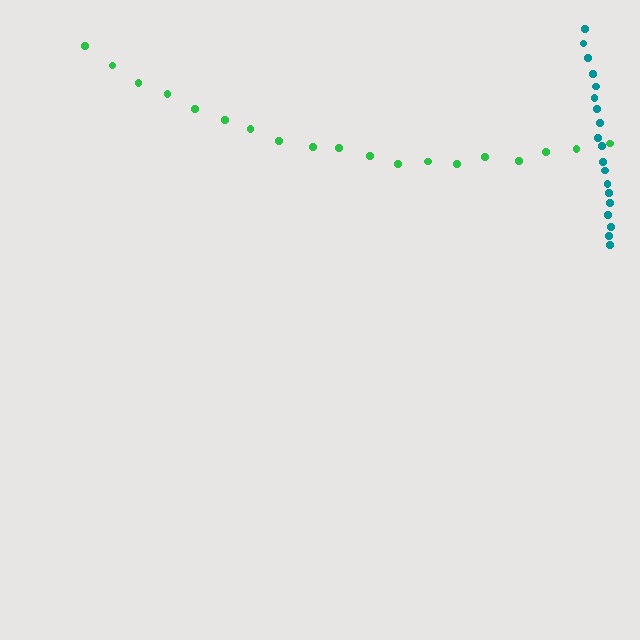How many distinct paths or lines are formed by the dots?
There are 2 distinct paths.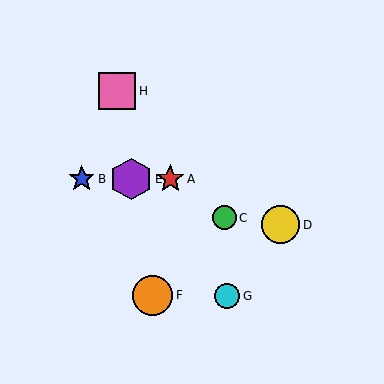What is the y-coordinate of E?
Object E is at y≈179.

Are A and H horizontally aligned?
No, A is at y≈179 and H is at y≈91.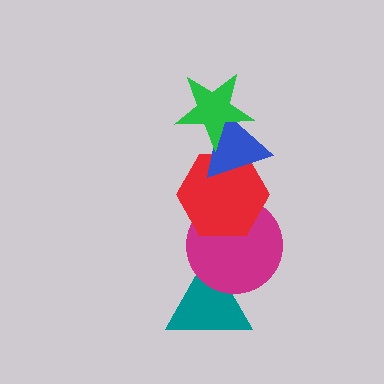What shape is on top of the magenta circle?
The red hexagon is on top of the magenta circle.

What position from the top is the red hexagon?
The red hexagon is 3rd from the top.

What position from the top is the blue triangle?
The blue triangle is 2nd from the top.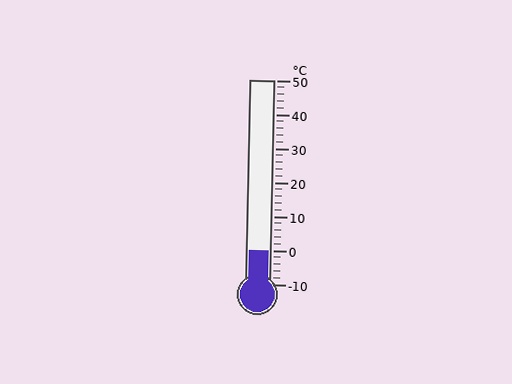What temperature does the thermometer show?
The thermometer shows approximately 0°C.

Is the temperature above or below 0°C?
The temperature is at 0°C.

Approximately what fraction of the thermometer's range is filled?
The thermometer is filled to approximately 15% of its range.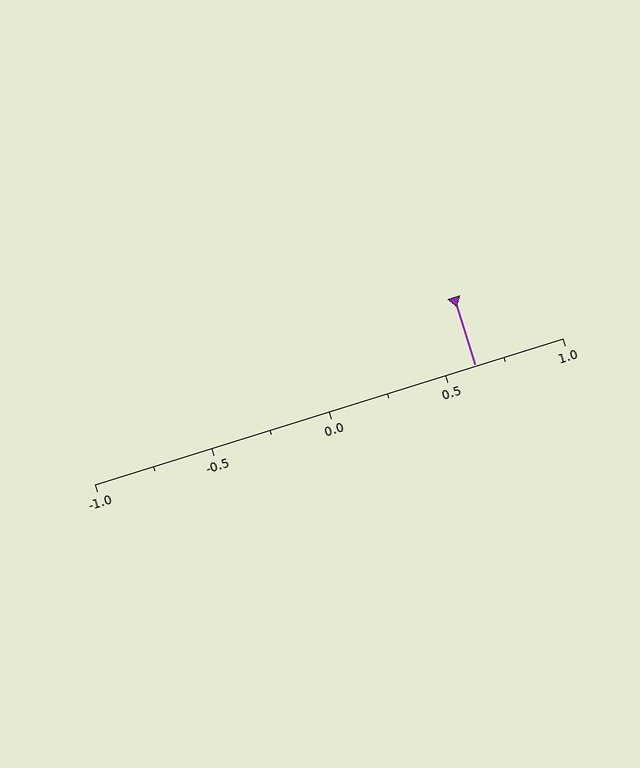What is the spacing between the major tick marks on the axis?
The major ticks are spaced 0.5 apart.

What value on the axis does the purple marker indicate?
The marker indicates approximately 0.62.